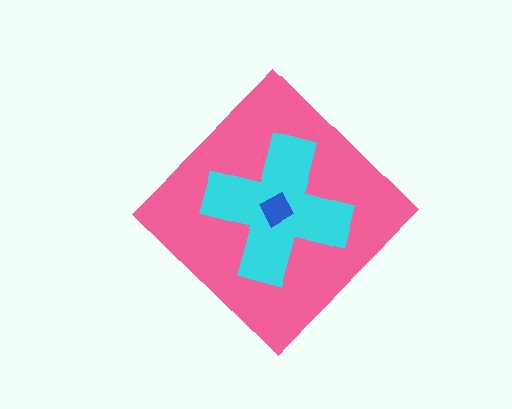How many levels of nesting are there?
3.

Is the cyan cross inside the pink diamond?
Yes.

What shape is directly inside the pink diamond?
The cyan cross.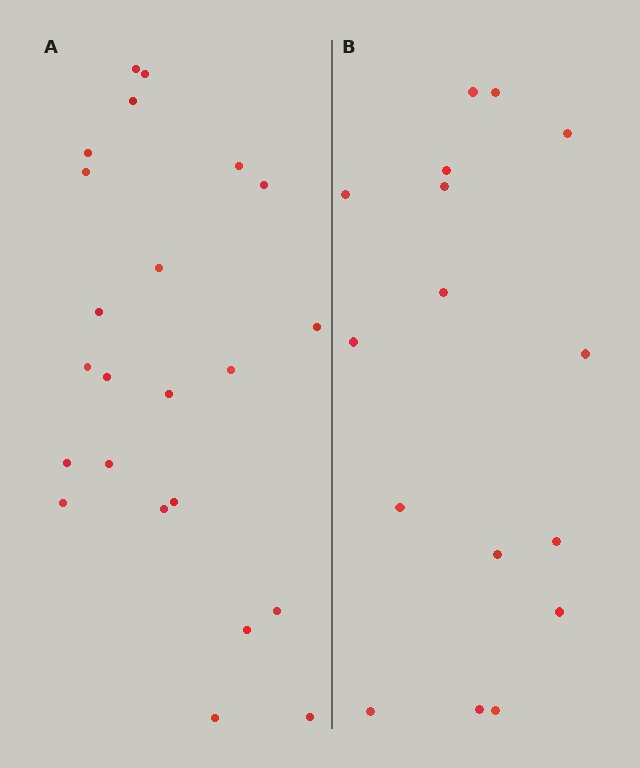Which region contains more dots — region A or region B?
Region A (the left region) has more dots.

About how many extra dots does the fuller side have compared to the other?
Region A has roughly 8 or so more dots than region B.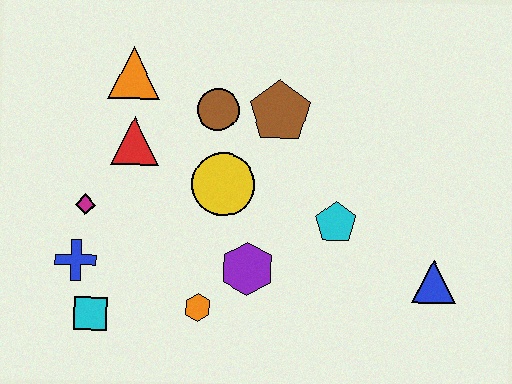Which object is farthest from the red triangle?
The blue triangle is farthest from the red triangle.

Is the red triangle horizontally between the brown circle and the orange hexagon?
No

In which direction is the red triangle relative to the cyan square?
The red triangle is above the cyan square.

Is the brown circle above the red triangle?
Yes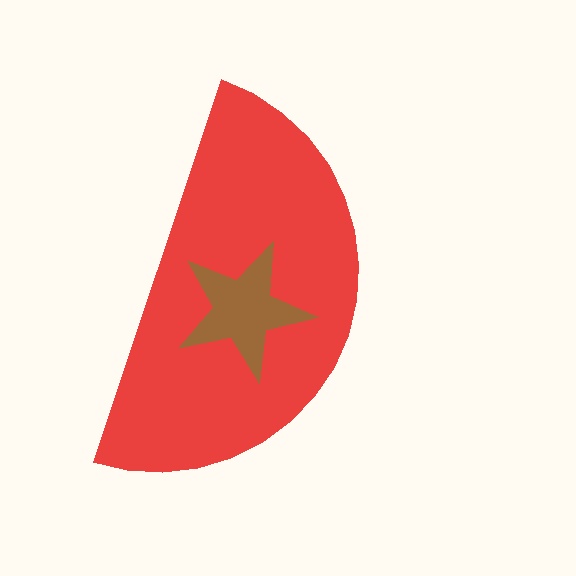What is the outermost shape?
The red semicircle.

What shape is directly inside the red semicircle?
The brown star.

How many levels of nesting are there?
2.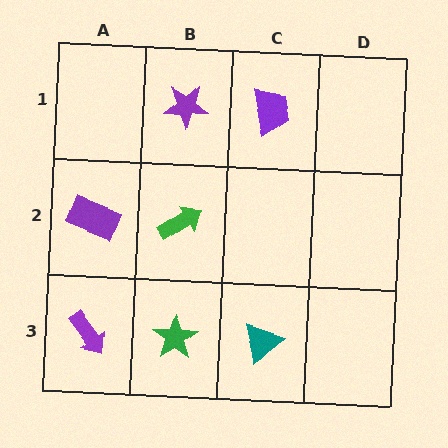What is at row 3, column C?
A teal triangle.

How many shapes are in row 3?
3 shapes.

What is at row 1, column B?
A purple star.